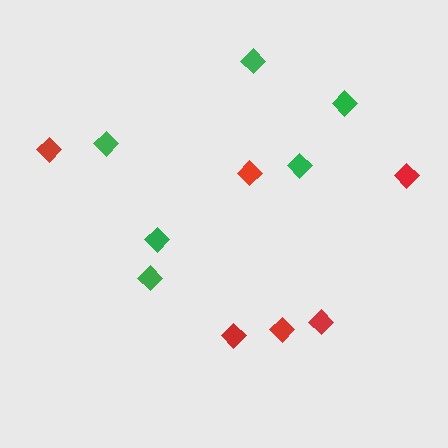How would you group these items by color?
There are 2 groups: one group of green diamonds (6) and one group of red diamonds (6).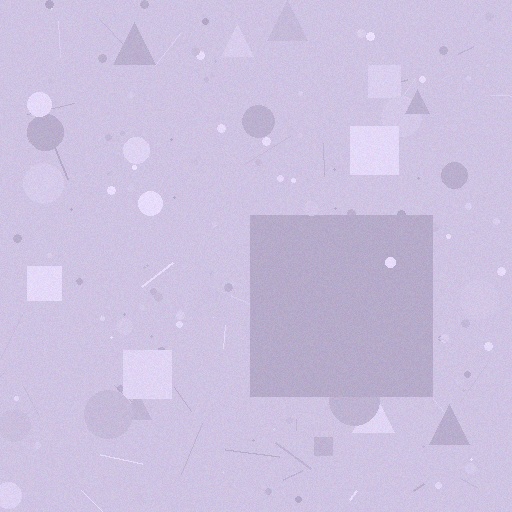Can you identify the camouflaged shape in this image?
The camouflaged shape is a square.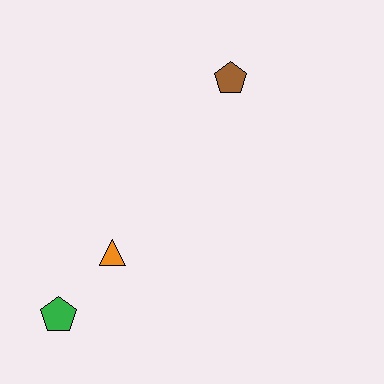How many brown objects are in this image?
There is 1 brown object.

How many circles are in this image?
There are no circles.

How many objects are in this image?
There are 3 objects.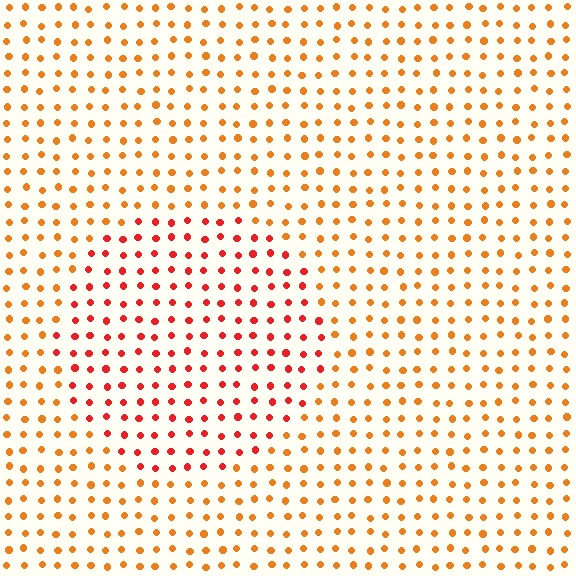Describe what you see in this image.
The image is filled with small orange elements in a uniform arrangement. A circle-shaped region is visible where the elements are tinted to a slightly different hue, forming a subtle color boundary.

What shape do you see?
I see a circle.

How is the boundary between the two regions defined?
The boundary is defined purely by a slight shift in hue (about 31 degrees). Spacing, size, and orientation are identical on both sides.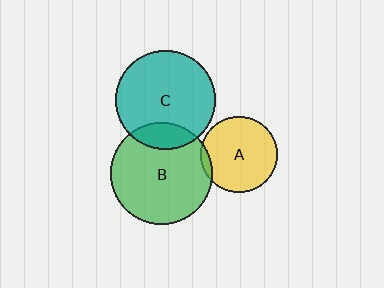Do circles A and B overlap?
Yes.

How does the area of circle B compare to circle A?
Approximately 1.8 times.